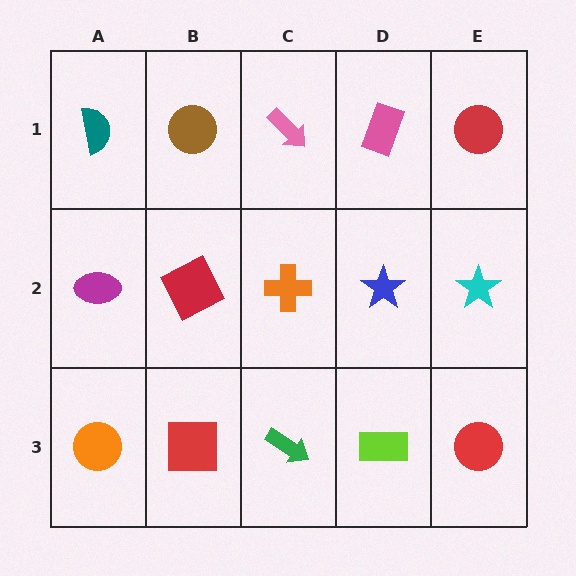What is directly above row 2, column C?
A pink arrow.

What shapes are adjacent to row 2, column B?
A brown circle (row 1, column B), a red square (row 3, column B), a magenta ellipse (row 2, column A), an orange cross (row 2, column C).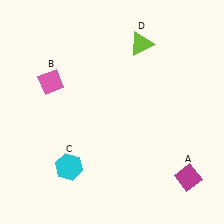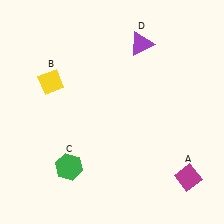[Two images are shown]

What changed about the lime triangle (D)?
In Image 1, D is lime. In Image 2, it changed to purple.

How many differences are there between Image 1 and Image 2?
There are 3 differences between the two images.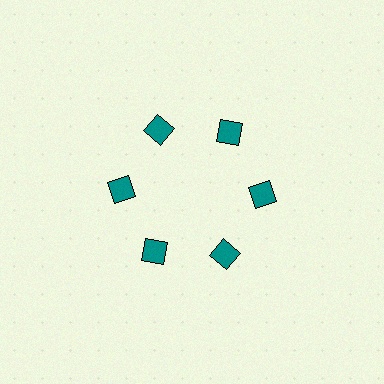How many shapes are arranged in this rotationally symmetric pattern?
There are 6 shapes, arranged in 6 groups of 1.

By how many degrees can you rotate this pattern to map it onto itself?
The pattern maps onto itself every 60 degrees of rotation.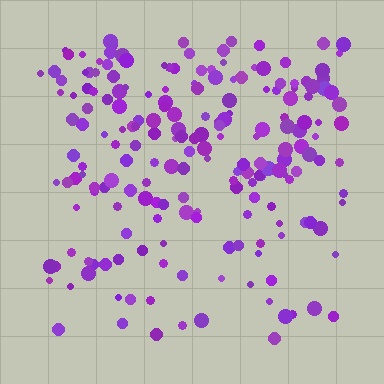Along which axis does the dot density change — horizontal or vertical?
Vertical.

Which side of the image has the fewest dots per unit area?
The bottom.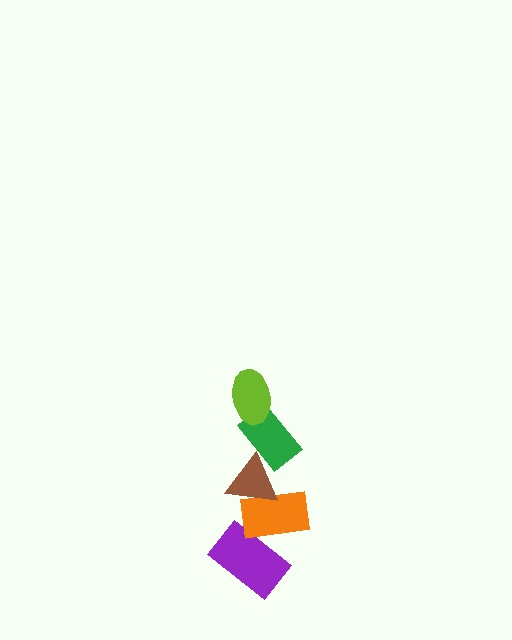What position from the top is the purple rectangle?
The purple rectangle is 5th from the top.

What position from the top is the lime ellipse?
The lime ellipse is 1st from the top.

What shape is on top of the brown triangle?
The green rectangle is on top of the brown triangle.